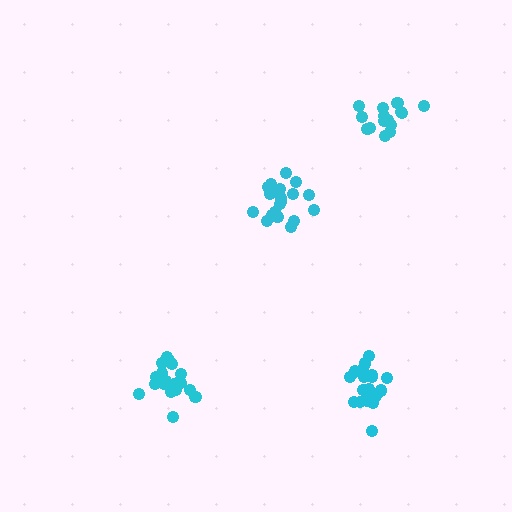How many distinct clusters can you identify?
There are 4 distinct clusters.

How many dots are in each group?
Group 1: 19 dots, Group 2: 20 dots, Group 3: 16 dots, Group 4: 20 dots (75 total).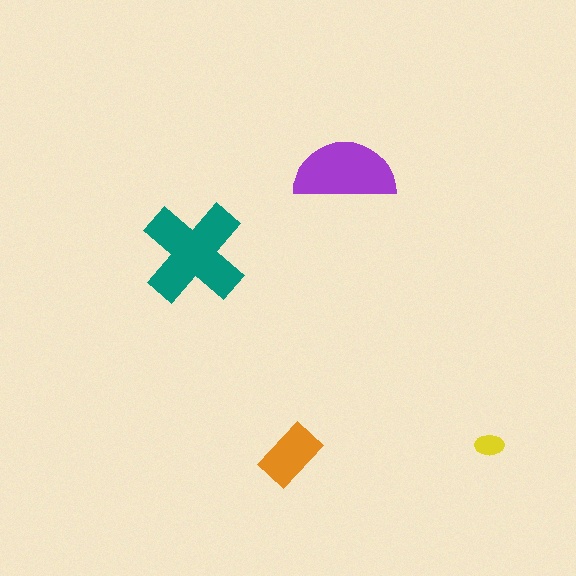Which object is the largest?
The teal cross.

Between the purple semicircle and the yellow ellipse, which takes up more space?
The purple semicircle.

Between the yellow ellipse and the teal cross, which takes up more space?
The teal cross.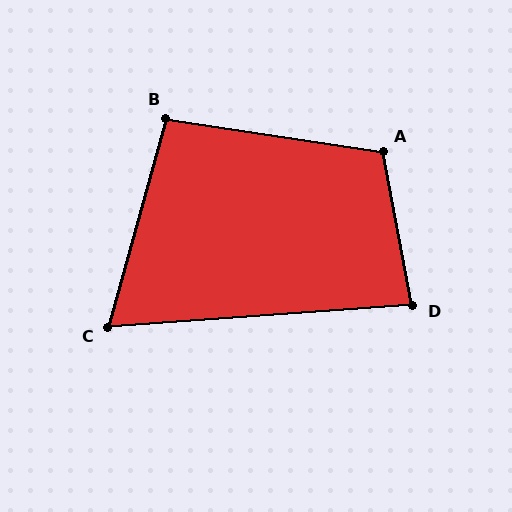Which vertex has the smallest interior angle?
C, at approximately 70 degrees.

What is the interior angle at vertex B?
Approximately 97 degrees (obtuse).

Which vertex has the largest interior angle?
A, at approximately 110 degrees.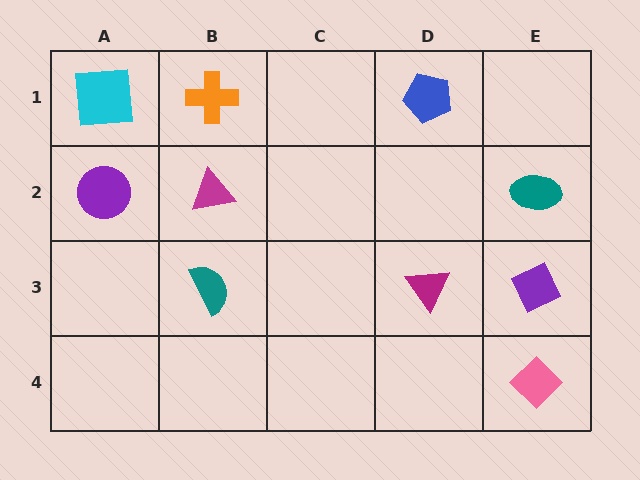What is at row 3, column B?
A teal semicircle.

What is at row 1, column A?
A cyan square.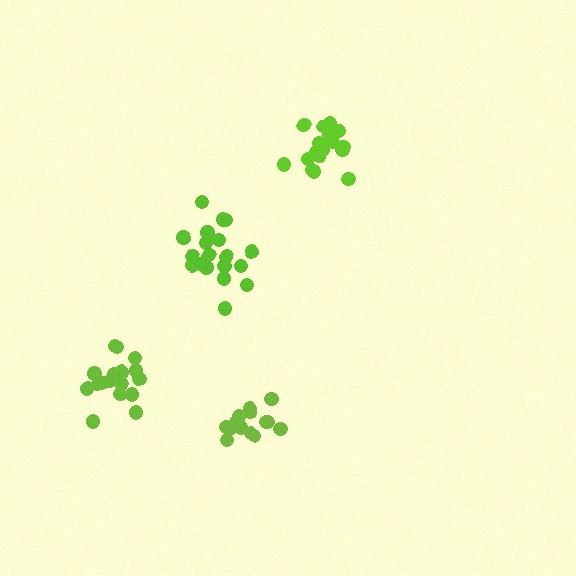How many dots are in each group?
Group 1: 14 dots, Group 2: 19 dots, Group 3: 18 dots, Group 4: 19 dots (70 total).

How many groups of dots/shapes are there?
There are 4 groups.